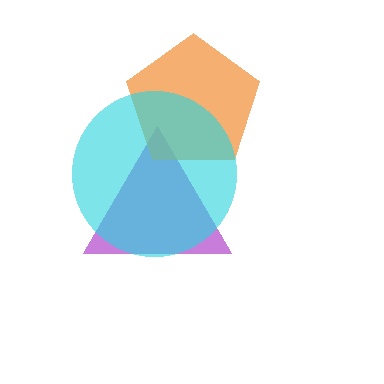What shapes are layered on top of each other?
The layered shapes are: a purple triangle, an orange pentagon, a cyan circle.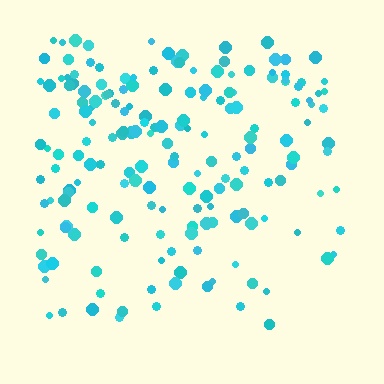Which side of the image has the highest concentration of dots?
The top.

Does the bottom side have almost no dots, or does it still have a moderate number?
Still a moderate number, just noticeably fewer than the top.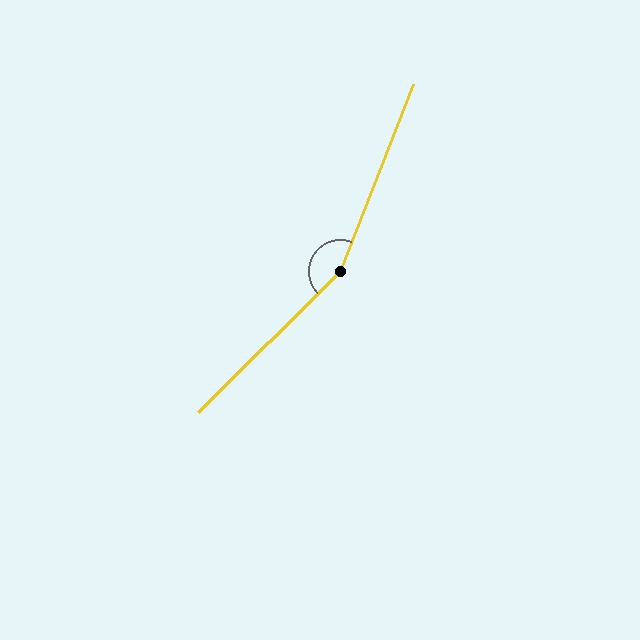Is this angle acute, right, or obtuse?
It is obtuse.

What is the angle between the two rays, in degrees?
Approximately 156 degrees.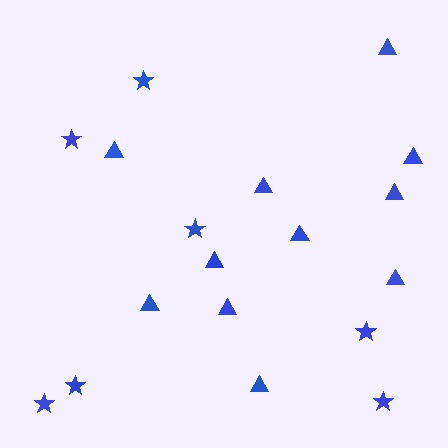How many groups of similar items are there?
There are 2 groups: one group of triangles (11) and one group of stars (7).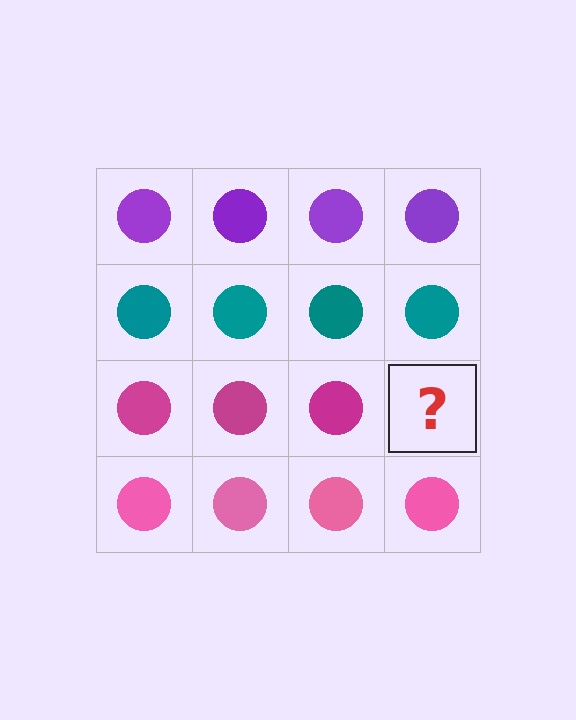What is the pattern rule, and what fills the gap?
The rule is that each row has a consistent color. The gap should be filled with a magenta circle.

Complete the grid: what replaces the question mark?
The question mark should be replaced with a magenta circle.